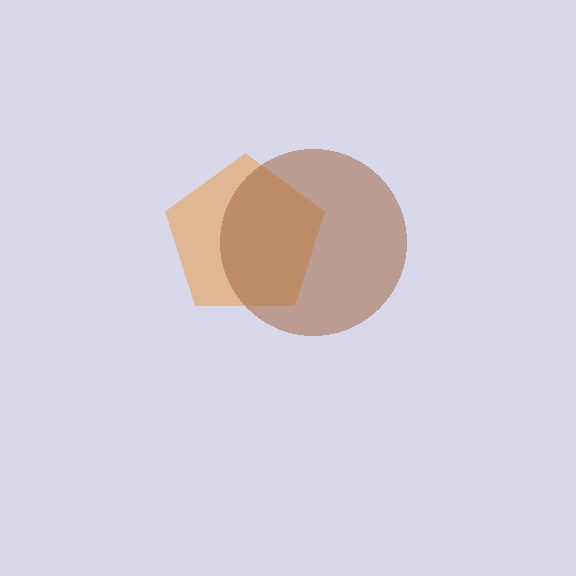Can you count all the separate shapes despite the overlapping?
Yes, there are 2 separate shapes.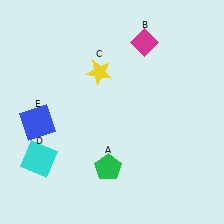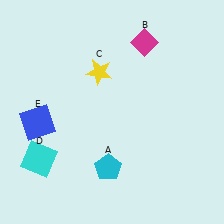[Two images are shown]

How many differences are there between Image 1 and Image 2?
There is 1 difference between the two images.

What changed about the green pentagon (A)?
In Image 1, A is green. In Image 2, it changed to cyan.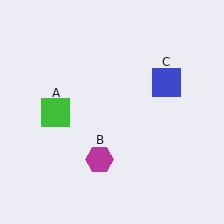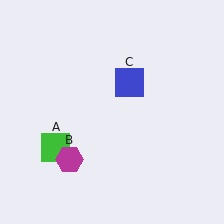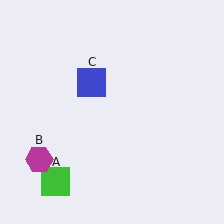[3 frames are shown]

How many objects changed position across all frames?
3 objects changed position: green square (object A), magenta hexagon (object B), blue square (object C).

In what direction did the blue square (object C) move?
The blue square (object C) moved left.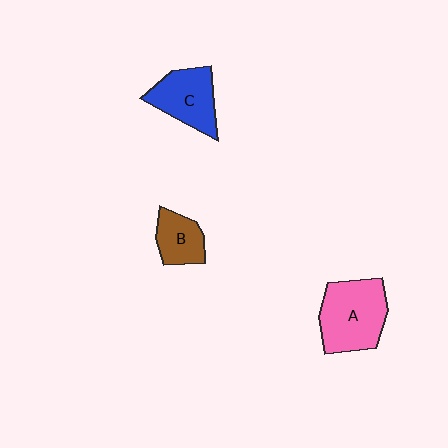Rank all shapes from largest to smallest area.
From largest to smallest: A (pink), C (blue), B (brown).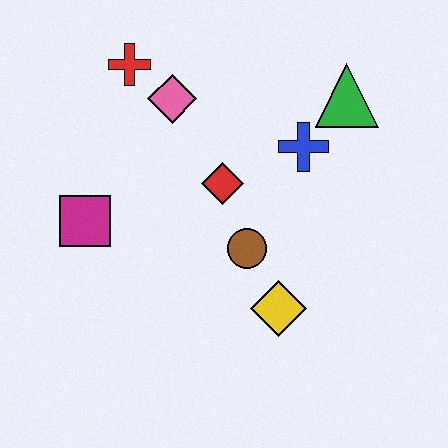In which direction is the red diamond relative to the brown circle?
The red diamond is above the brown circle.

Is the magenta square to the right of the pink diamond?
No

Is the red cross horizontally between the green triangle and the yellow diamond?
No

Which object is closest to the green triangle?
The blue cross is closest to the green triangle.